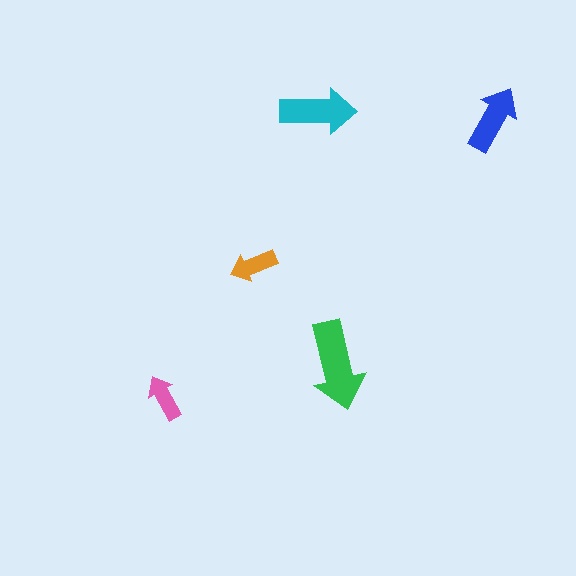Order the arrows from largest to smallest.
the green one, the cyan one, the blue one, the orange one, the pink one.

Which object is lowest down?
The pink arrow is bottommost.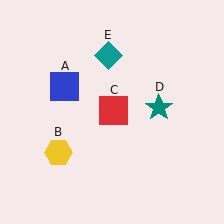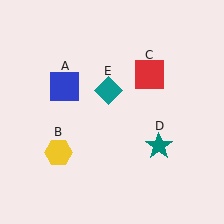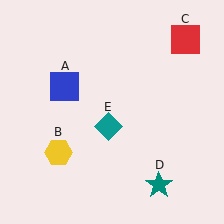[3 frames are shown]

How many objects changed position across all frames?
3 objects changed position: red square (object C), teal star (object D), teal diamond (object E).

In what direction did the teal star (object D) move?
The teal star (object D) moved down.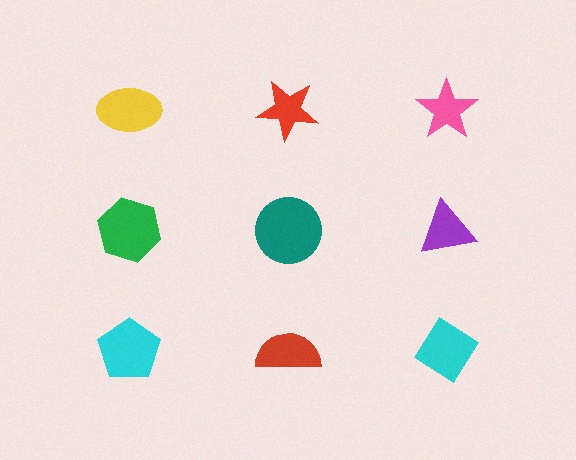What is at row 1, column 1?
A yellow ellipse.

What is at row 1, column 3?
A pink star.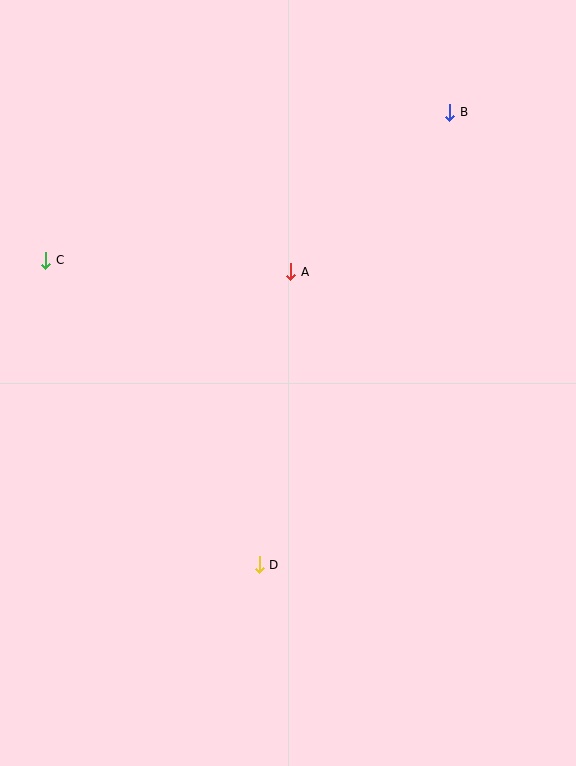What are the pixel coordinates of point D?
Point D is at (259, 565).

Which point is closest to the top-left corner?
Point C is closest to the top-left corner.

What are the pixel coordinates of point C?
Point C is at (46, 260).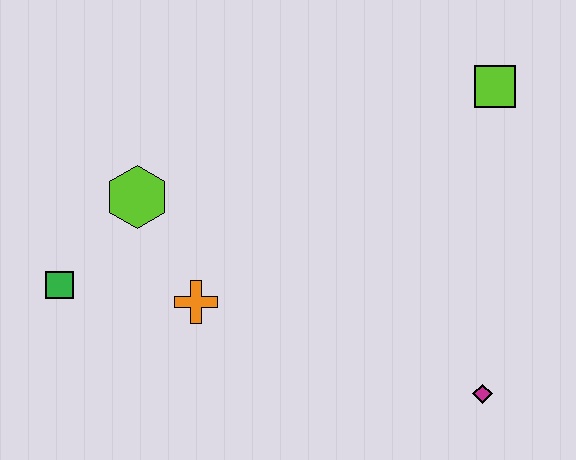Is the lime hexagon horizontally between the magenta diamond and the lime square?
No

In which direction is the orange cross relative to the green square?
The orange cross is to the right of the green square.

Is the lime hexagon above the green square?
Yes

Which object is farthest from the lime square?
The green square is farthest from the lime square.